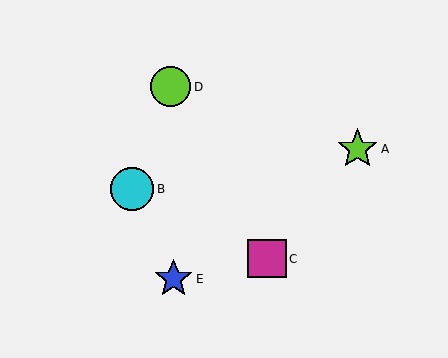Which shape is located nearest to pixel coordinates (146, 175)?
The cyan circle (labeled B) at (132, 189) is nearest to that location.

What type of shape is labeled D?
Shape D is a lime circle.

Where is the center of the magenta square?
The center of the magenta square is at (267, 259).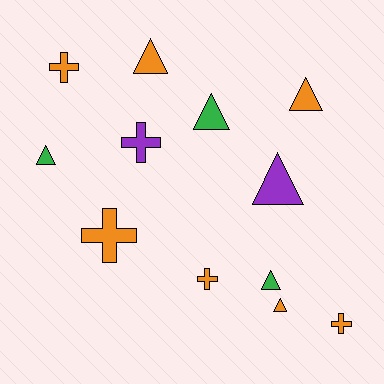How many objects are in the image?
There are 12 objects.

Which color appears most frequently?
Orange, with 7 objects.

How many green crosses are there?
There are no green crosses.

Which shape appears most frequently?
Triangle, with 7 objects.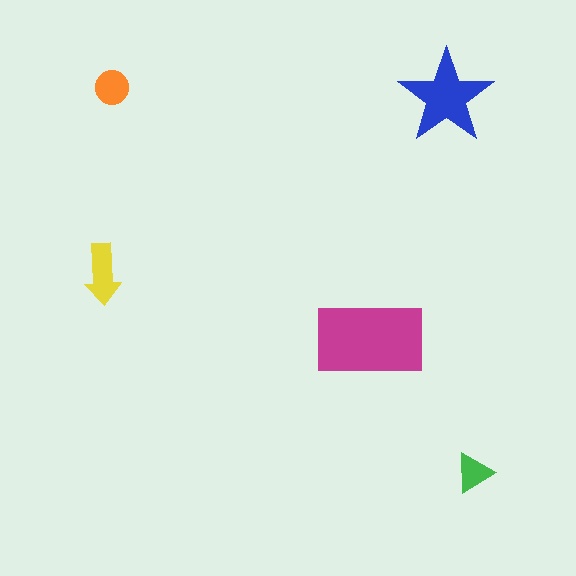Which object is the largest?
The magenta rectangle.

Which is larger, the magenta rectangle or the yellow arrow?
The magenta rectangle.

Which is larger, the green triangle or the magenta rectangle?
The magenta rectangle.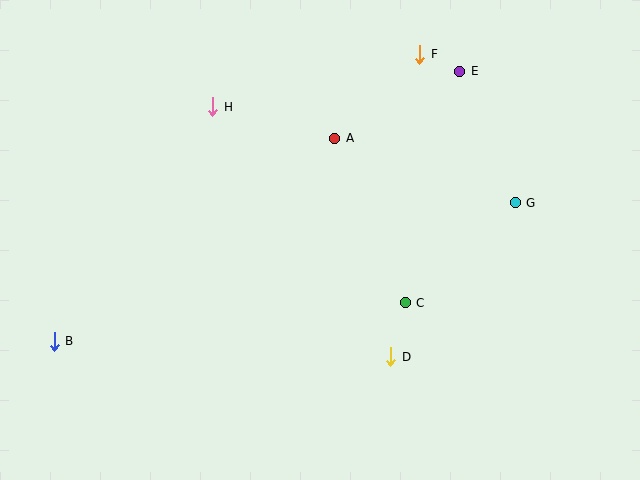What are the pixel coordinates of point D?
Point D is at (391, 357).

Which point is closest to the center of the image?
Point A at (335, 138) is closest to the center.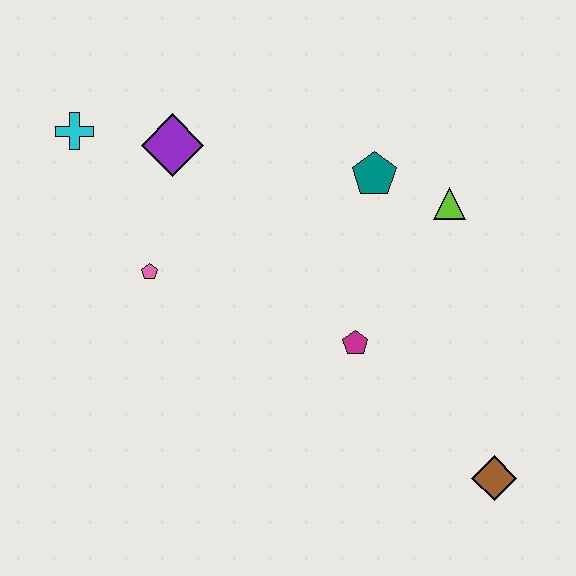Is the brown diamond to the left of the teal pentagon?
No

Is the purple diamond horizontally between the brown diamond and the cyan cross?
Yes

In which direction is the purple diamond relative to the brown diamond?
The purple diamond is above the brown diamond.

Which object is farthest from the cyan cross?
The brown diamond is farthest from the cyan cross.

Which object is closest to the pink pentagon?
The purple diamond is closest to the pink pentagon.